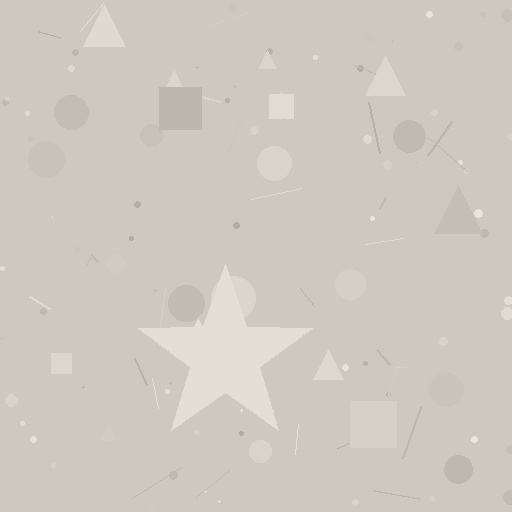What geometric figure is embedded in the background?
A star is embedded in the background.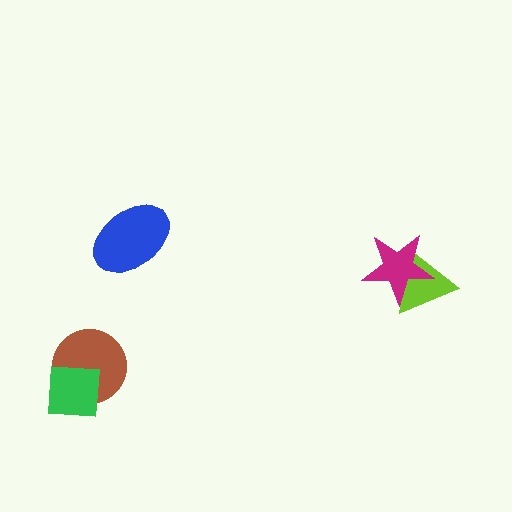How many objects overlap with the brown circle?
1 object overlaps with the brown circle.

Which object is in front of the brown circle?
The green square is in front of the brown circle.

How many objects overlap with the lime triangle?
1 object overlaps with the lime triangle.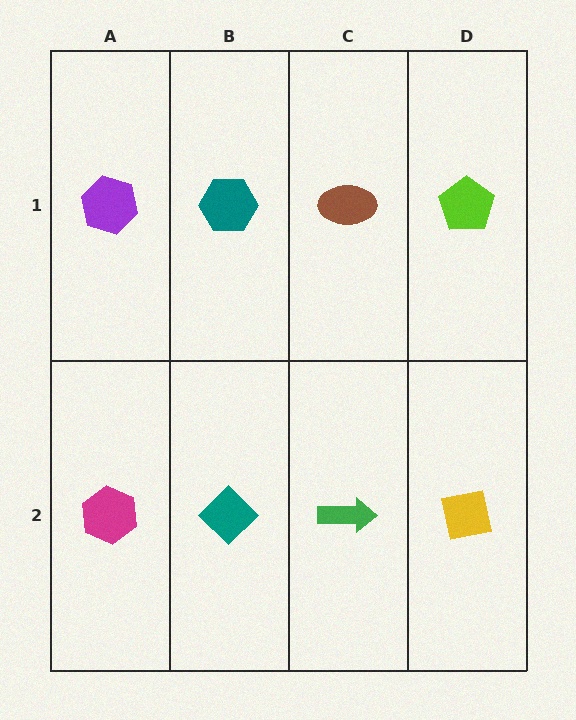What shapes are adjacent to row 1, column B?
A teal diamond (row 2, column B), a purple hexagon (row 1, column A), a brown ellipse (row 1, column C).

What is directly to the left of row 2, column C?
A teal diamond.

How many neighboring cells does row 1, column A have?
2.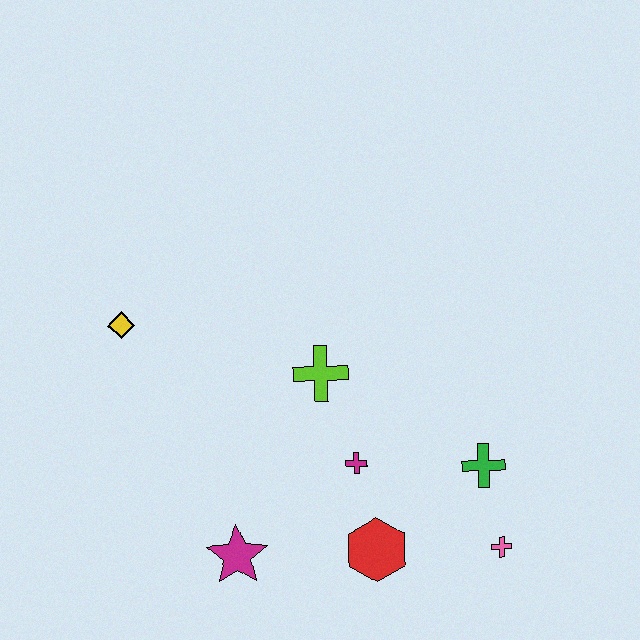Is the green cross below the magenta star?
No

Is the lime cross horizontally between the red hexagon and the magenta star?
Yes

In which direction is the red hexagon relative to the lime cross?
The red hexagon is below the lime cross.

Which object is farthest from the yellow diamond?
The pink cross is farthest from the yellow diamond.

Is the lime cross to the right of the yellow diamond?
Yes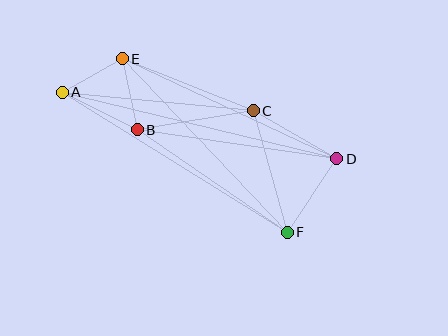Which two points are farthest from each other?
Points A and D are farthest from each other.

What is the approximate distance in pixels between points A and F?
The distance between A and F is approximately 265 pixels.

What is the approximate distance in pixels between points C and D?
The distance between C and D is approximately 96 pixels.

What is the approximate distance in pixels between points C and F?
The distance between C and F is approximately 126 pixels.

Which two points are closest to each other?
Points A and E are closest to each other.